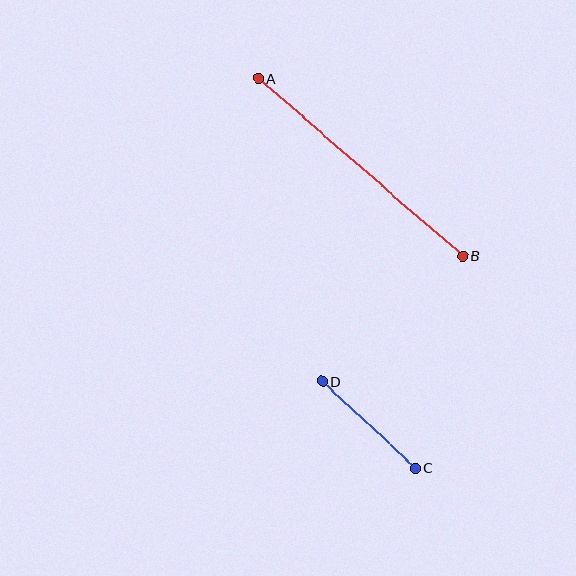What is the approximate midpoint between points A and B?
The midpoint is at approximately (361, 167) pixels.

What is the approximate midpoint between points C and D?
The midpoint is at approximately (369, 425) pixels.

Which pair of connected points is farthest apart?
Points A and B are farthest apart.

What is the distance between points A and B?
The distance is approximately 271 pixels.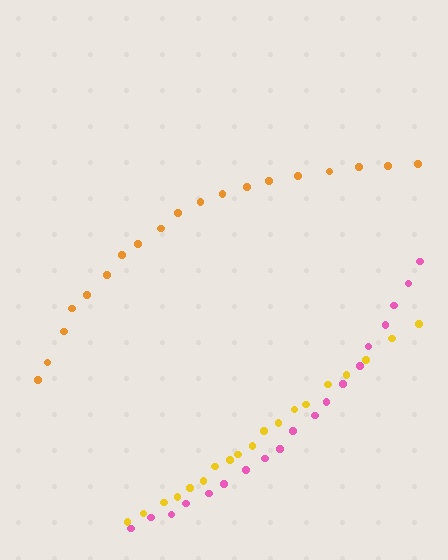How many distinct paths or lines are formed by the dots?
There are 3 distinct paths.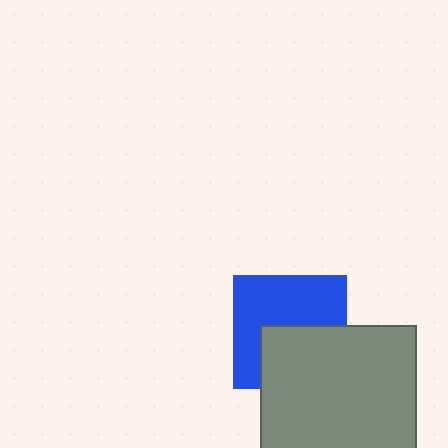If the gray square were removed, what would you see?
You would see the complete blue square.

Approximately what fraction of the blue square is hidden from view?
Roughly 43% of the blue square is hidden behind the gray square.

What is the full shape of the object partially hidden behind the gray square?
The partially hidden object is a blue square.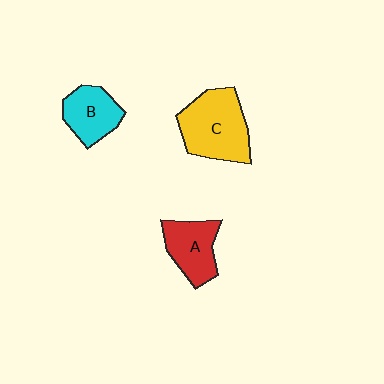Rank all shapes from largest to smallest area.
From largest to smallest: C (yellow), A (red), B (cyan).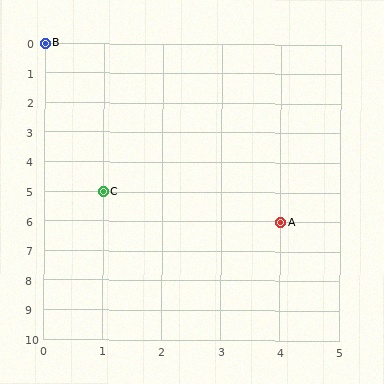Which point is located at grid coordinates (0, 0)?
Point B is at (0, 0).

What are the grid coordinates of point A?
Point A is at grid coordinates (4, 6).